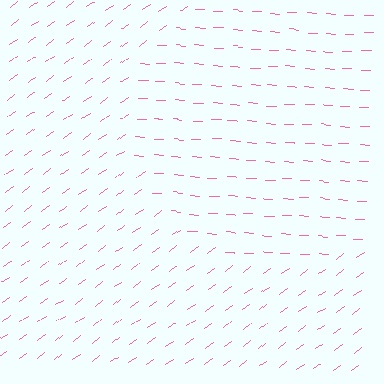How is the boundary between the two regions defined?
The boundary is defined purely by a change in line orientation (approximately 40 degrees difference). All lines are the same color and thickness.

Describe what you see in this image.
The image is filled with small pink line segments. A circle region in the image has lines oriented differently from the surrounding lines, creating a visible texture boundary.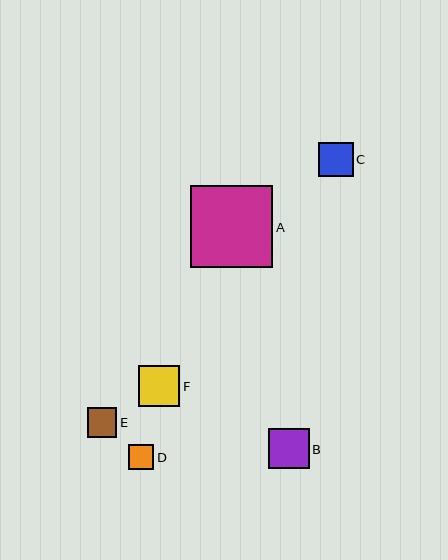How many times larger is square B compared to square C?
Square B is approximately 1.2 times the size of square C.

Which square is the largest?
Square A is the largest with a size of approximately 82 pixels.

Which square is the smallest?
Square D is the smallest with a size of approximately 25 pixels.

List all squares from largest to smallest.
From largest to smallest: A, F, B, C, E, D.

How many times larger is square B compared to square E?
Square B is approximately 1.4 times the size of square E.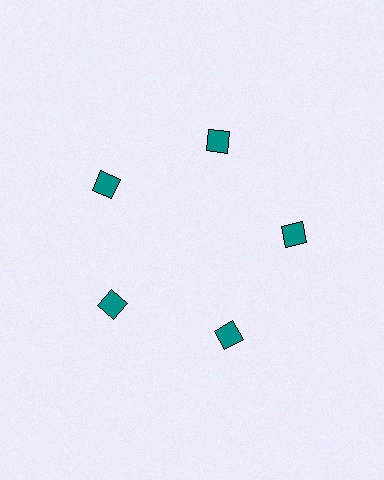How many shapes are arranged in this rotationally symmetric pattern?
There are 5 shapes, arranged in 5 groups of 1.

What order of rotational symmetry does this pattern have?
This pattern has 5-fold rotational symmetry.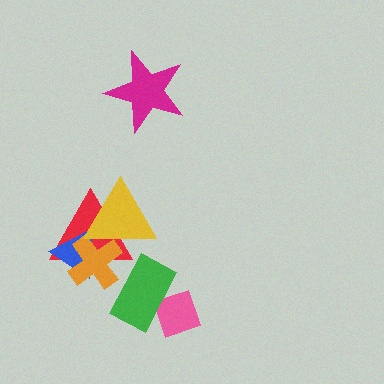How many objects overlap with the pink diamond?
1 object overlaps with the pink diamond.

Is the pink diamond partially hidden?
Yes, it is partially covered by another shape.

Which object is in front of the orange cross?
The yellow triangle is in front of the orange cross.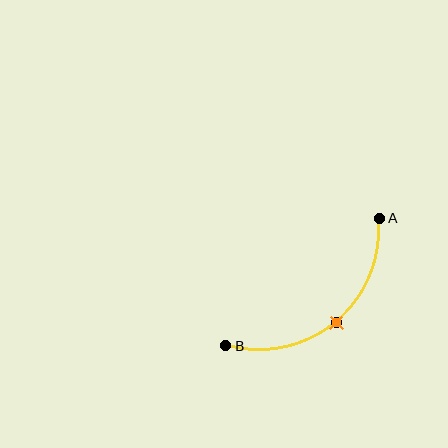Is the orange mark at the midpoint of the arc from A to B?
Yes. The orange mark lies on the arc at equal arc-length from both A and B — it is the arc midpoint.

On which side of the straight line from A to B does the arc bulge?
The arc bulges below and to the right of the straight line connecting A and B.